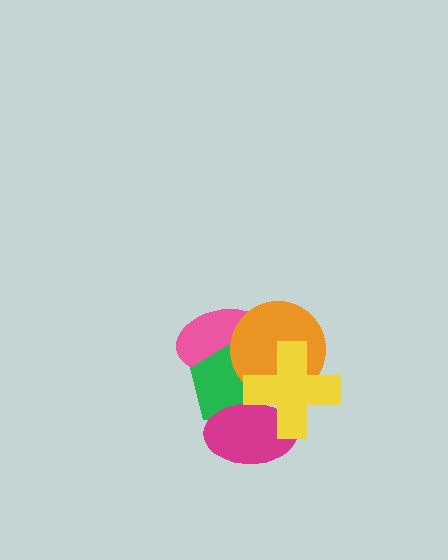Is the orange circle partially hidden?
Yes, it is partially covered by another shape.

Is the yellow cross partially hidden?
No, no other shape covers it.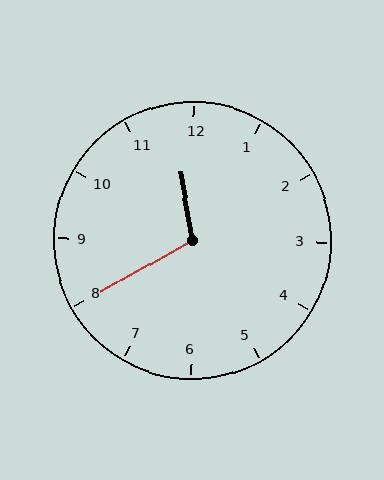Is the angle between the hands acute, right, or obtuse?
It is obtuse.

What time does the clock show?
11:40.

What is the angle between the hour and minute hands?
Approximately 110 degrees.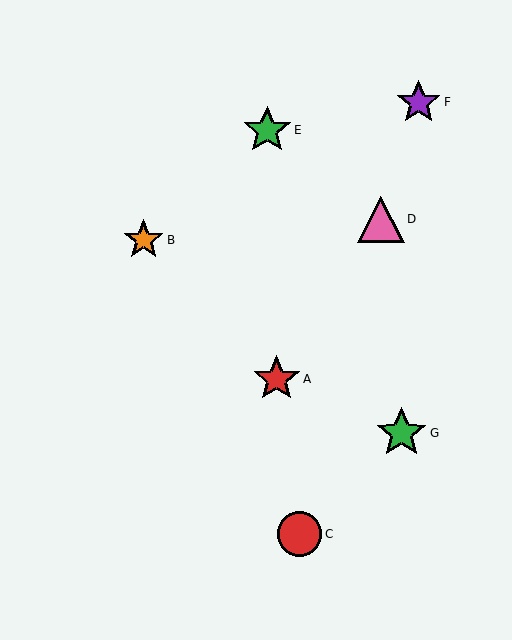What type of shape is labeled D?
Shape D is a pink triangle.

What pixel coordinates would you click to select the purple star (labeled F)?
Click at (419, 102) to select the purple star F.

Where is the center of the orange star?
The center of the orange star is at (144, 240).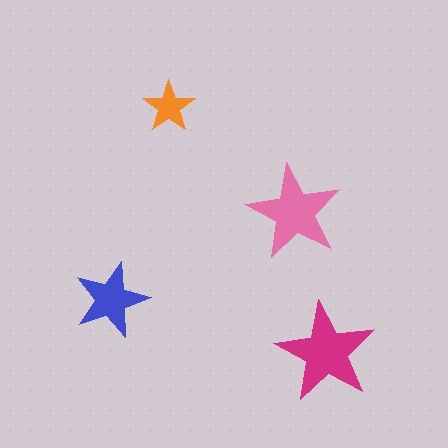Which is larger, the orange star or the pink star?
The pink one.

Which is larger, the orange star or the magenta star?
The magenta one.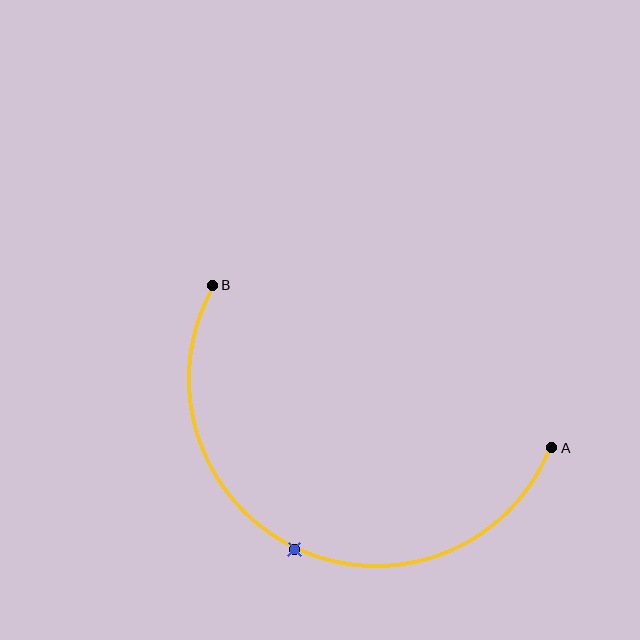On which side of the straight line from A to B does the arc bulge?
The arc bulges below the straight line connecting A and B.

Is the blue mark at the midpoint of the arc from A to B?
Yes. The blue mark lies on the arc at equal arc-length from both A and B — it is the arc midpoint.